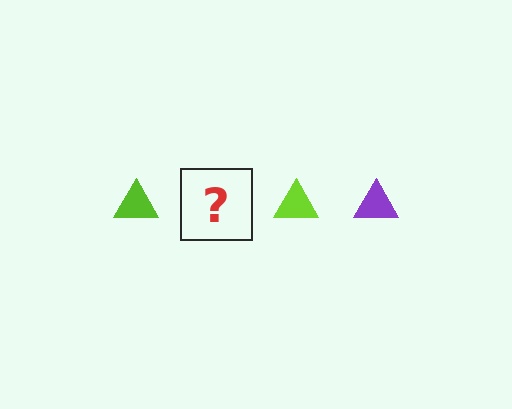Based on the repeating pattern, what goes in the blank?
The blank should be a purple triangle.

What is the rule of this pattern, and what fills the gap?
The rule is that the pattern cycles through lime, purple triangles. The gap should be filled with a purple triangle.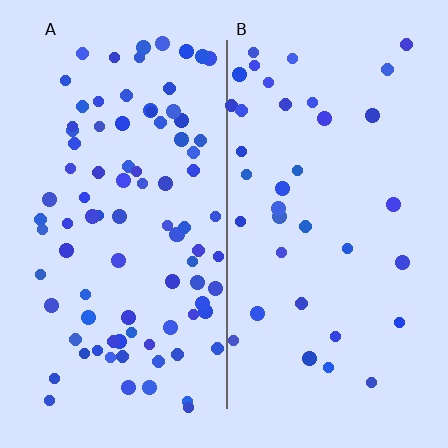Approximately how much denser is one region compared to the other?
Approximately 2.4× — region A over region B.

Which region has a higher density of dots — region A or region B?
A (the left).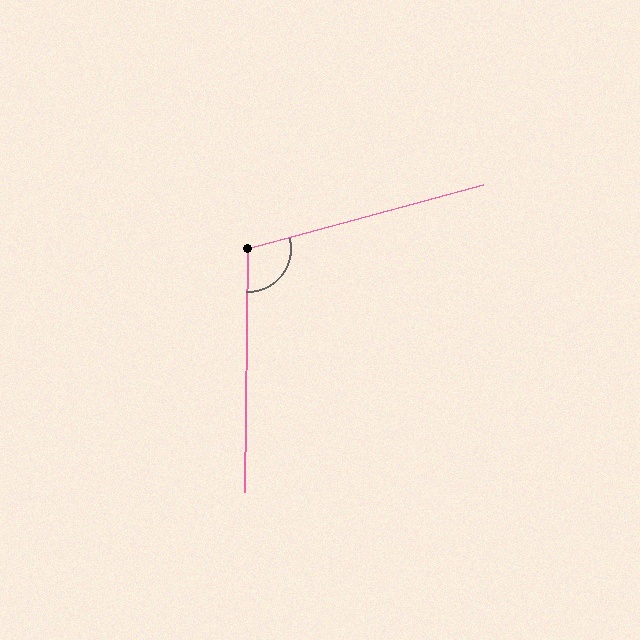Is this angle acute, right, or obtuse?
It is obtuse.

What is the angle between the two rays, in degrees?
Approximately 106 degrees.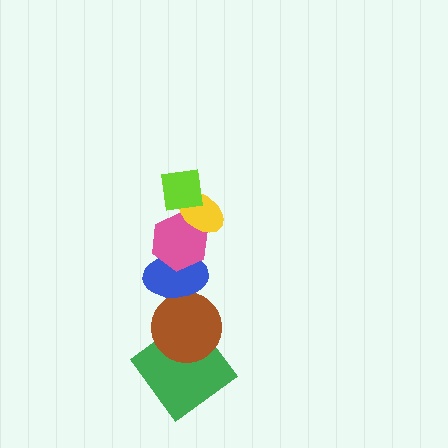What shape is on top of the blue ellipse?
The pink hexagon is on top of the blue ellipse.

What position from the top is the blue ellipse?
The blue ellipse is 4th from the top.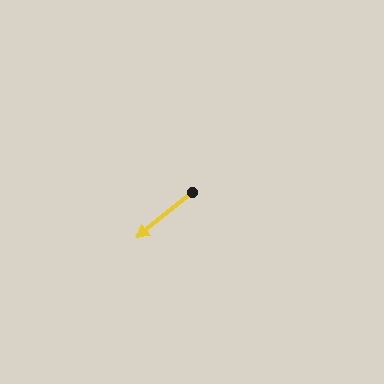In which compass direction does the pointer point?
Southwest.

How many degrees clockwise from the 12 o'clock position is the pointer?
Approximately 231 degrees.